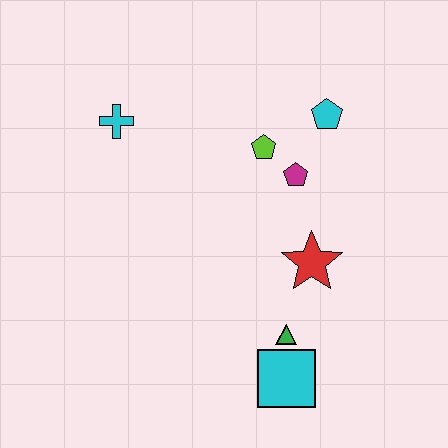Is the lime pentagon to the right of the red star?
No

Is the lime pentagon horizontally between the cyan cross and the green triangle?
Yes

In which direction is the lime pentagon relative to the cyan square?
The lime pentagon is above the cyan square.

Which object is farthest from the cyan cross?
The cyan square is farthest from the cyan cross.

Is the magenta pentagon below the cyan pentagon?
Yes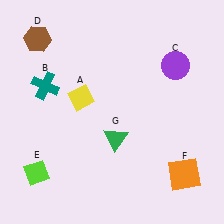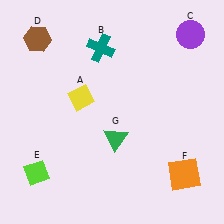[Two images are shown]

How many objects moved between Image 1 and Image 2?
2 objects moved between the two images.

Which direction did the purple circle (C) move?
The purple circle (C) moved up.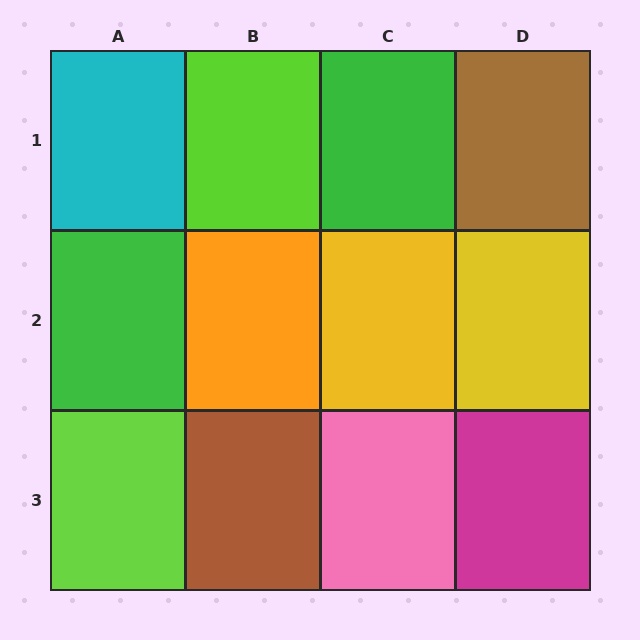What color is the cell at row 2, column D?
Yellow.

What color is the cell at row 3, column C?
Pink.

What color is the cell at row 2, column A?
Green.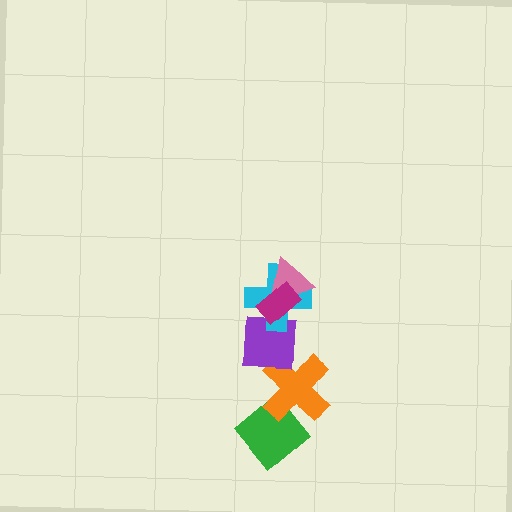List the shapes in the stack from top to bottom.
From top to bottom: the magenta rectangle, the pink triangle, the cyan cross, the purple square, the orange cross, the green diamond.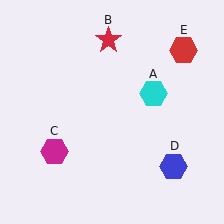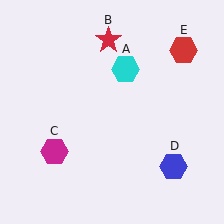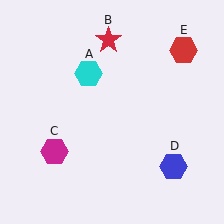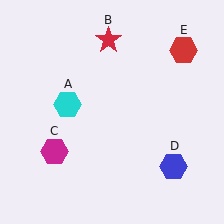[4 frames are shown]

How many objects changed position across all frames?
1 object changed position: cyan hexagon (object A).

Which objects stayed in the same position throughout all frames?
Red star (object B) and magenta hexagon (object C) and blue hexagon (object D) and red hexagon (object E) remained stationary.